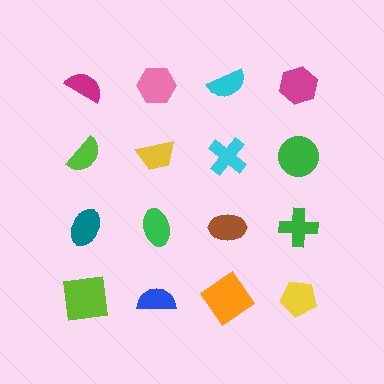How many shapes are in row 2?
4 shapes.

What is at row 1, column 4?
A magenta hexagon.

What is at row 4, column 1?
A lime square.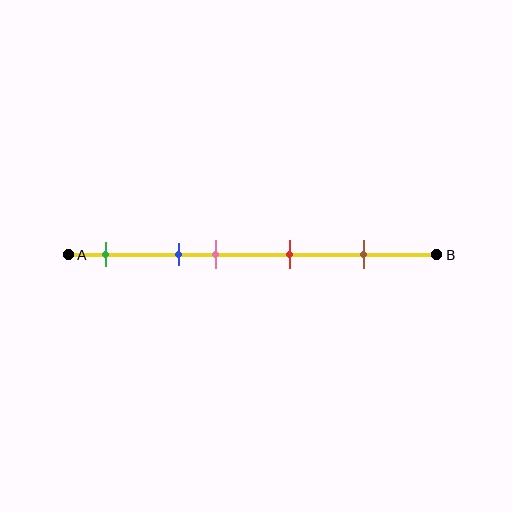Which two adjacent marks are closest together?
The blue and pink marks are the closest adjacent pair.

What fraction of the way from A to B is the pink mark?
The pink mark is approximately 40% (0.4) of the way from A to B.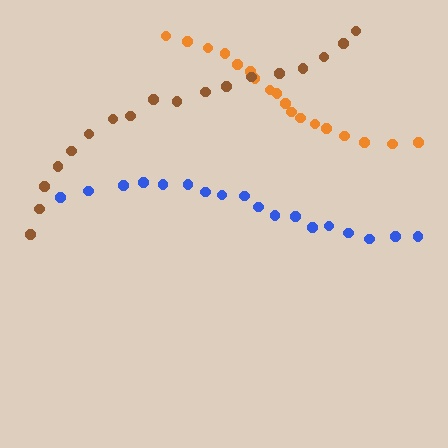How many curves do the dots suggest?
There are 3 distinct paths.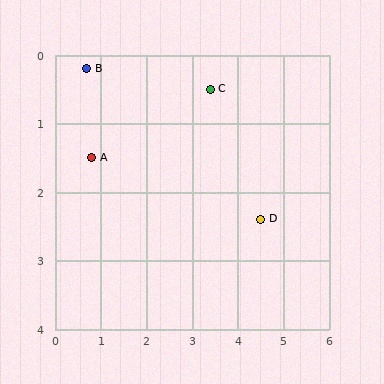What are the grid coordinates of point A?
Point A is at approximately (0.8, 1.5).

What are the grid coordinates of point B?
Point B is at approximately (0.7, 0.2).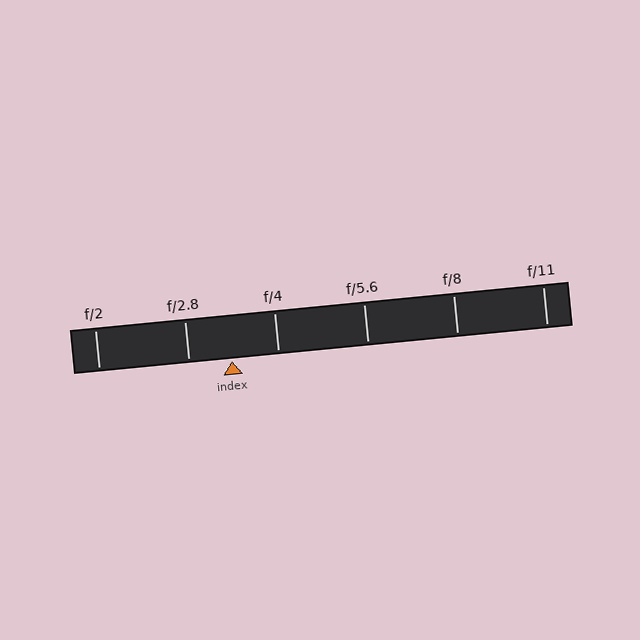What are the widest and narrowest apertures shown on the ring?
The widest aperture shown is f/2 and the narrowest is f/11.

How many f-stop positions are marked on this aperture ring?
There are 6 f-stop positions marked.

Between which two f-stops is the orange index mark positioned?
The index mark is between f/2.8 and f/4.